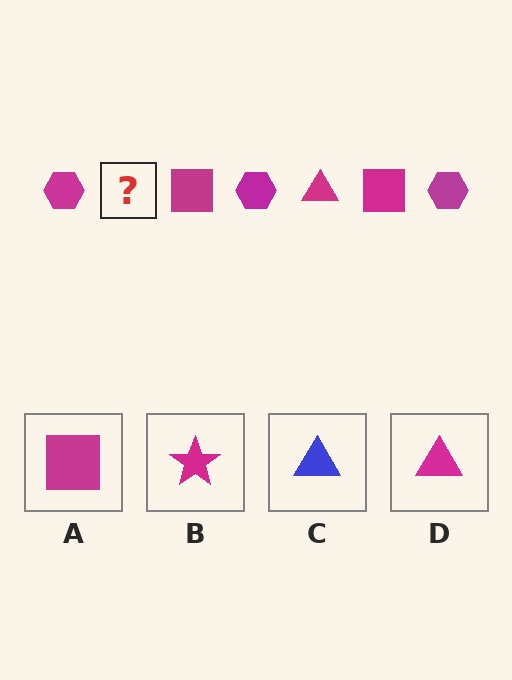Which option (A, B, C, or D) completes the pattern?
D.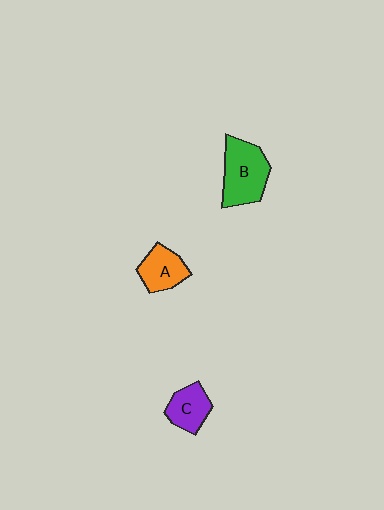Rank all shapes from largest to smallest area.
From largest to smallest: B (green), A (orange), C (purple).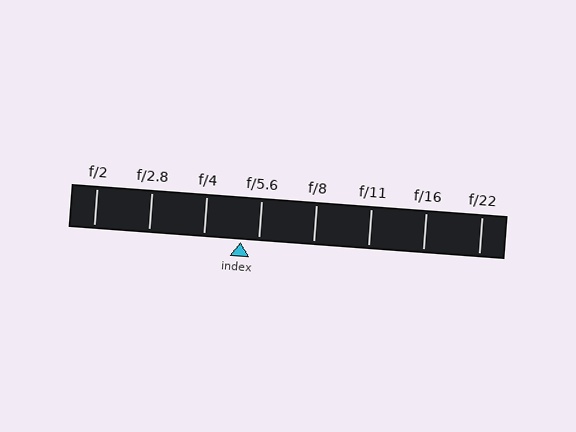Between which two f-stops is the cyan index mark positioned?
The index mark is between f/4 and f/5.6.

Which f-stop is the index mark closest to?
The index mark is closest to f/5.6.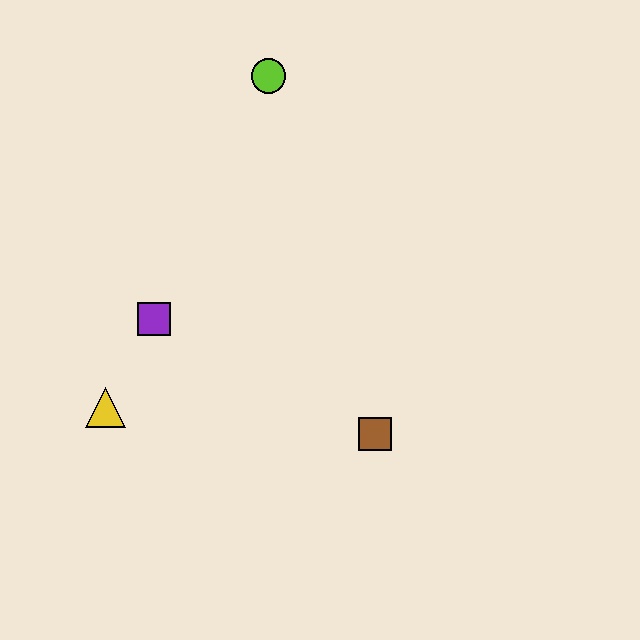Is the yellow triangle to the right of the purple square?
No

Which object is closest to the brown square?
The purple square is closest to the brown square.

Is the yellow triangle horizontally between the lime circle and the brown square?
No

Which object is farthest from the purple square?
The lime circle is farthest from the purple square.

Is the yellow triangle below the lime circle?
Yes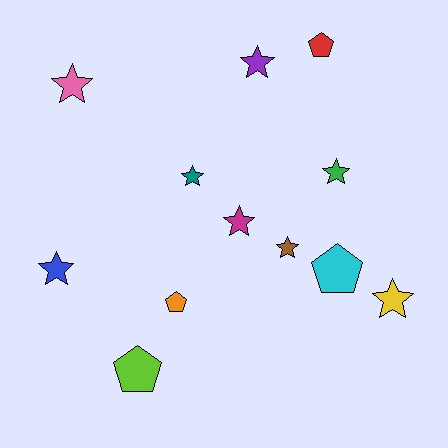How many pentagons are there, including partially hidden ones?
There are 4 pentagons.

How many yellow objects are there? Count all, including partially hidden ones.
There is 1 yellow object.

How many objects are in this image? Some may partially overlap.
There are 12 objects.